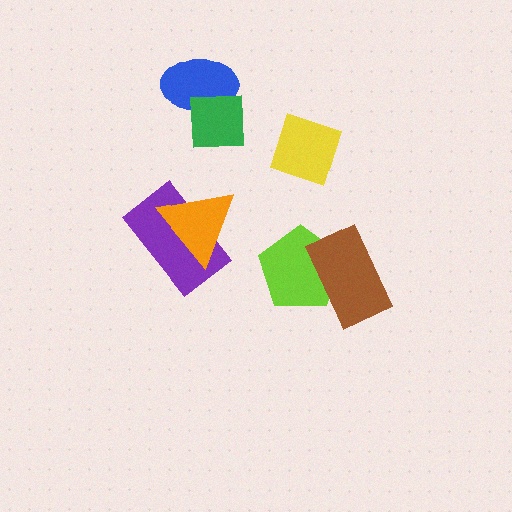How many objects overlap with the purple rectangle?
1 object overlaps with the purple rectangle.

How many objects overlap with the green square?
1 object overlaps with the green square.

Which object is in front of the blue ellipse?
The green square is in front of the blue ellipse.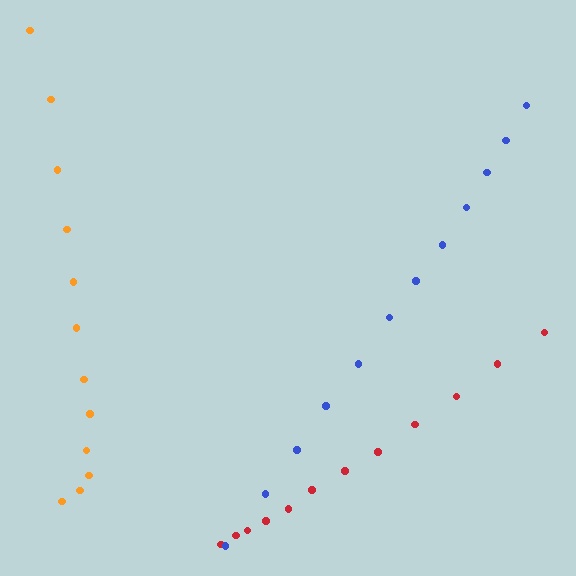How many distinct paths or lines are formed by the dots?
There are 3 distinct paths.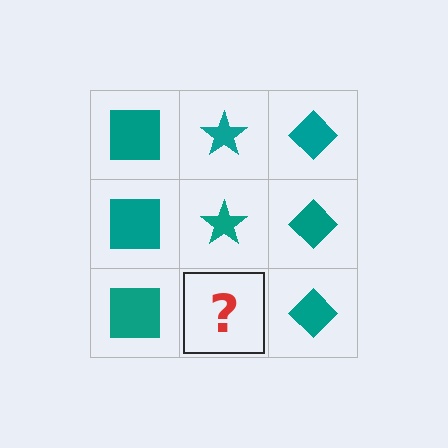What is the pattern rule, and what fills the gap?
The rule is that each column has a consistent shape. The gap should be filled with a teal star.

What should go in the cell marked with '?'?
The missing cell should contain a teal star.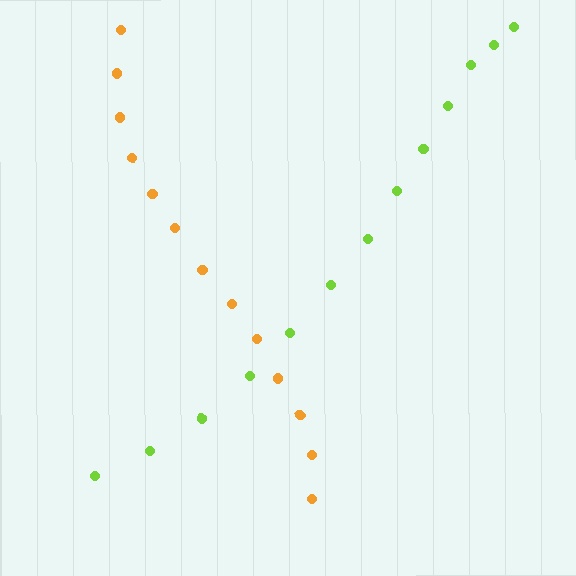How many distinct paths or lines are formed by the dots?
There are 2 distinct paths.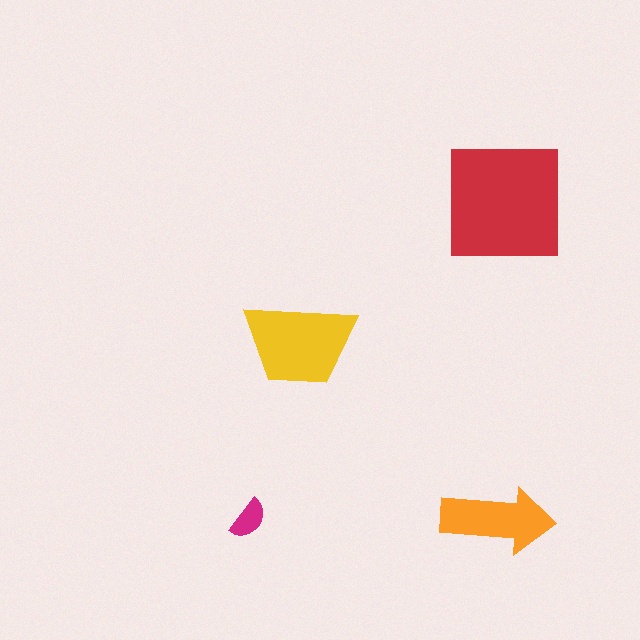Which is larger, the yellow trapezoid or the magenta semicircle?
The yellow trapezoid.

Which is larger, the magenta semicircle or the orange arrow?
The orange arrow.